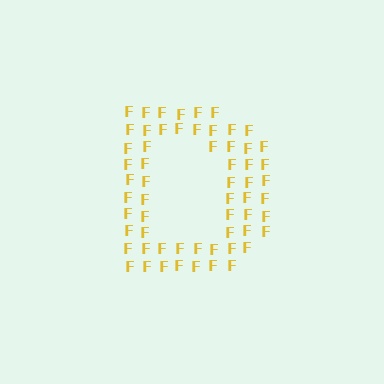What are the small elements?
The small elements are letter F's.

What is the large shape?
The large shape is the letter D.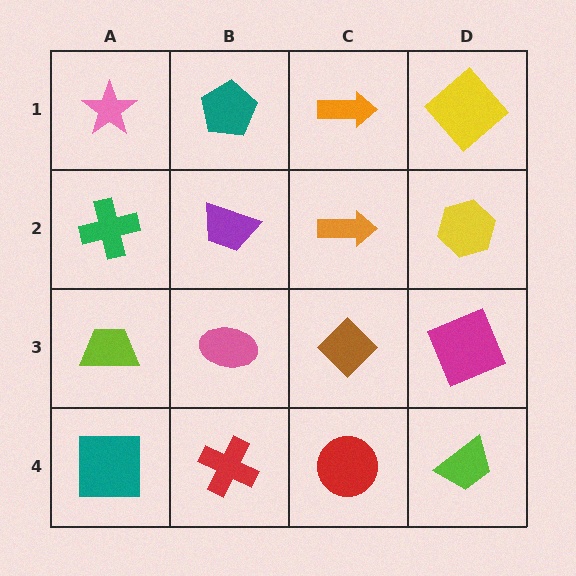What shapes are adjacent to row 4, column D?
A magenta square (row 3, column D), a red circle (row 4, column C).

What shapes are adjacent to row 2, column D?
A yellow diamond (row 1, column D), a magenta square (row 3, column D), an orange arrow (row 2, column C).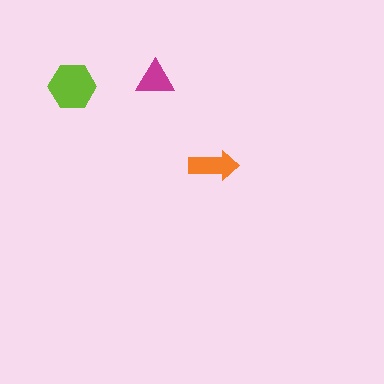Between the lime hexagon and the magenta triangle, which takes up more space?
The lime hexagon.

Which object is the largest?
The lime hexagon.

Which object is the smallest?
The magenta triangle.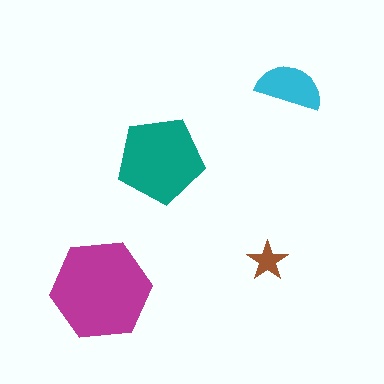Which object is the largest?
The magenta hexagon.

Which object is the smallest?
The brown star.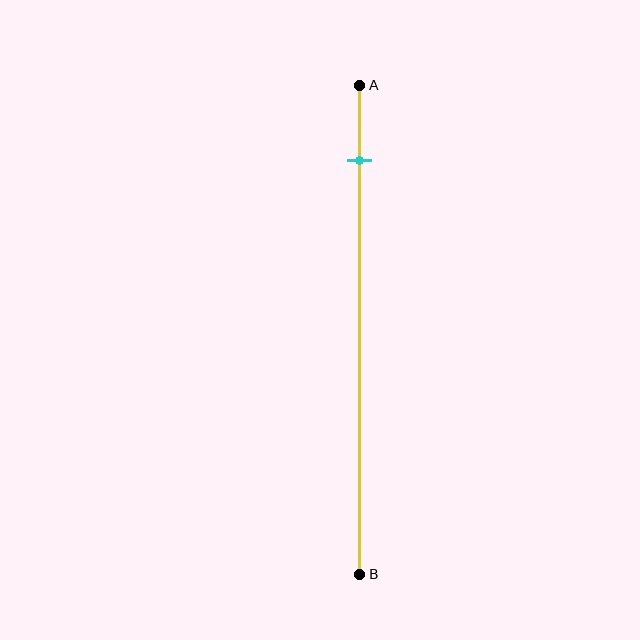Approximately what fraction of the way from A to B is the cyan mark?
The cyan mark is approximately 15% of the way from A to B.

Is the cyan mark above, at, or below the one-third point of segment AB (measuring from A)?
The cyan mark is above the one-third point of segment AB.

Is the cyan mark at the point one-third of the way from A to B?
No, the mark is at about 15% from A, not at the 33% one-third point.